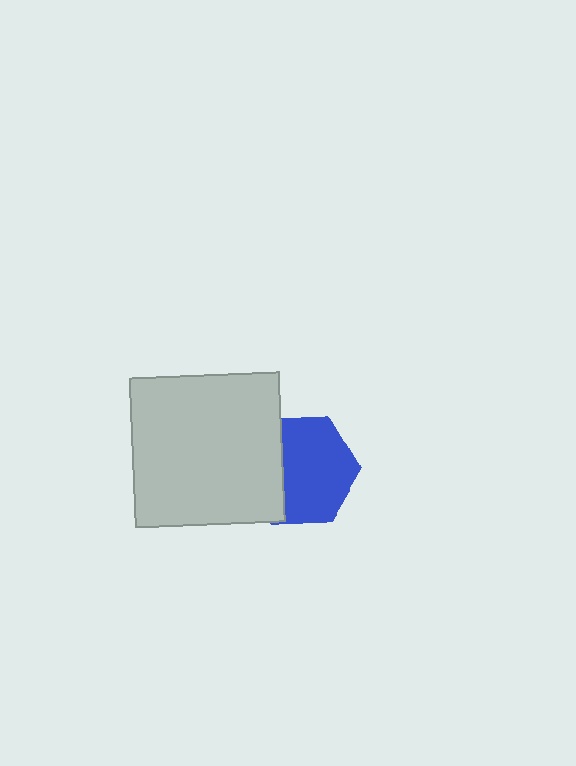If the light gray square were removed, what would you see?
You would see the complete blue hexagon.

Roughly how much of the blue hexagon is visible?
Most of it is visible (roughly 68%).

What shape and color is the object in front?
The object in front is a light gray square.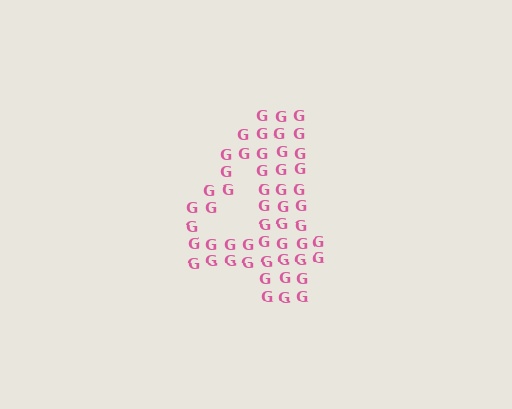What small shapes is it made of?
It is made of small letter G's.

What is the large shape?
The large shape is the digit 4.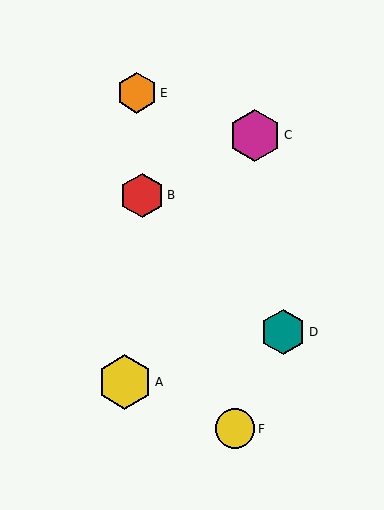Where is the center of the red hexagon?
The center of the red hexagon is at (142, 195).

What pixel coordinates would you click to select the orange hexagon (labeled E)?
Click at (137, 93) to select the orange hexagon E.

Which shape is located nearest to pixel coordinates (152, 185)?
The red hexagon (labeled B) at (142, 195) is nearest to that location.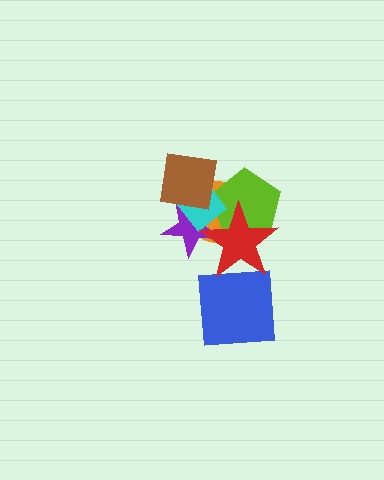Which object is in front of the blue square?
The red star is in front of the blue square.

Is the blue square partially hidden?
Yes, it is partially covered by another shape.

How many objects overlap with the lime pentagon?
5 objects overlap with the lime pentagon.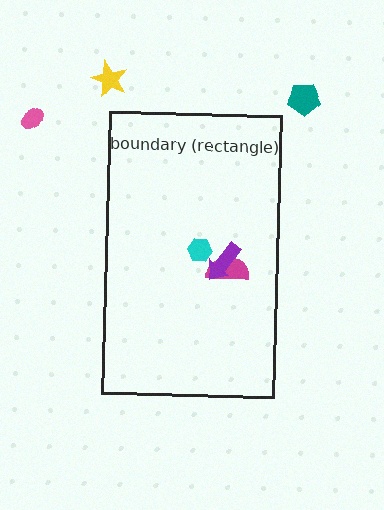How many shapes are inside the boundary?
3 inside, 3 outside.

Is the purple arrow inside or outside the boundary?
Inside.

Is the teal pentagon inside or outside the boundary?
Outside.